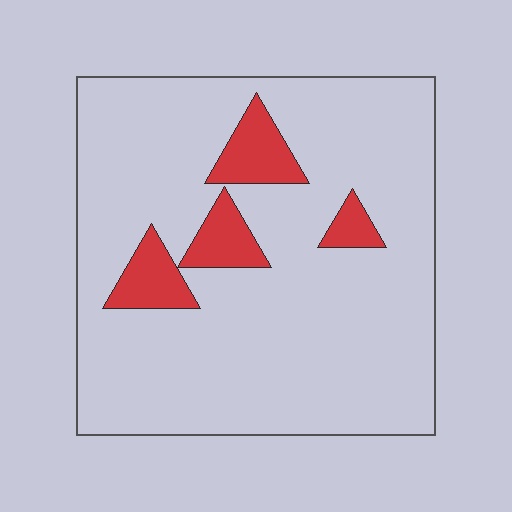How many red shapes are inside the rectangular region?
4.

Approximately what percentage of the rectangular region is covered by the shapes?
Approximately 10%.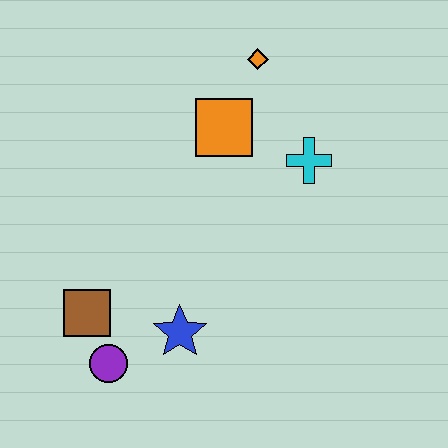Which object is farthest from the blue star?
The orange diamond is farthest from the blue star.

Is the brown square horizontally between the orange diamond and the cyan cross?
No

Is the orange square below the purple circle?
No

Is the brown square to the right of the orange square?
No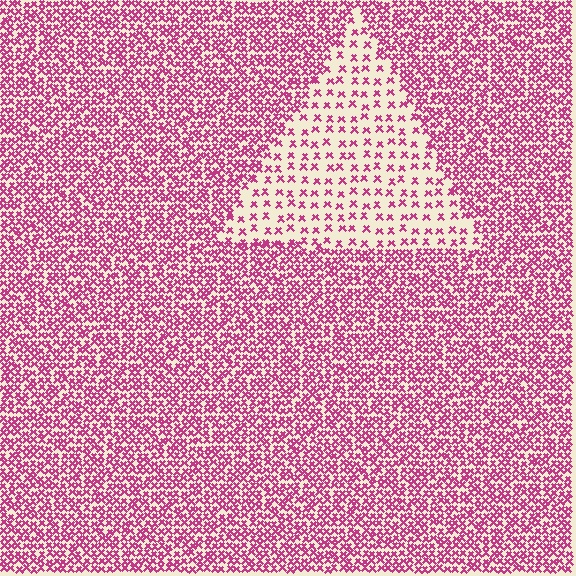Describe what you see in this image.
The image contains small magenta elements arranged at two different densities. A triangle-shaped region is visible where the elements are less densely packed than the surrounding area.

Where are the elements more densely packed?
The elements are more densely packed outside the triangle boundary.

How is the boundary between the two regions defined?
The boundary is defined by a change in element density (approximately 2.7x ratio). All elements are the same color, size, and shape.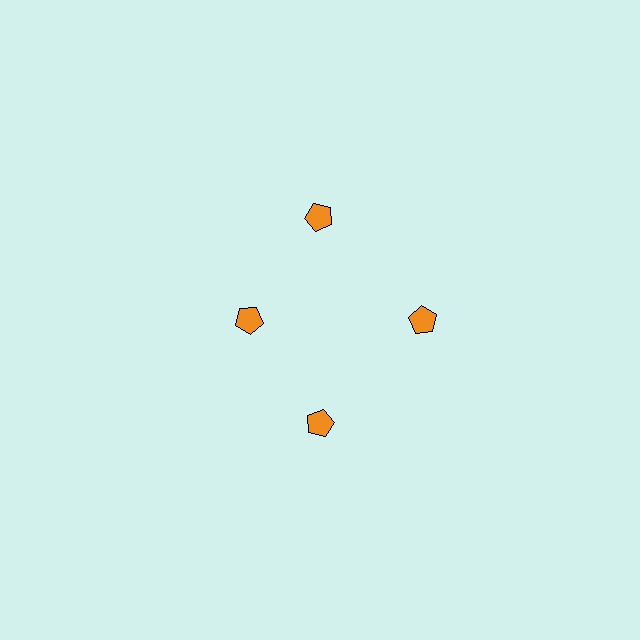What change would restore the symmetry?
The symmetry would be restored by moving it outward, back onto the ring so that all 4 pentagons sit at equal angles and equal distance from the center.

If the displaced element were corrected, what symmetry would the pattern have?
It would have 4-fold rotational symmetry — the pattern would map onto itself every 90 degrees.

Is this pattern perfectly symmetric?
No. The 4 orange pentagons are arranged in a ring, but one element near the 9 o'clock position is pulled inward toward the center, breaking the 4-fold rotational symmetry.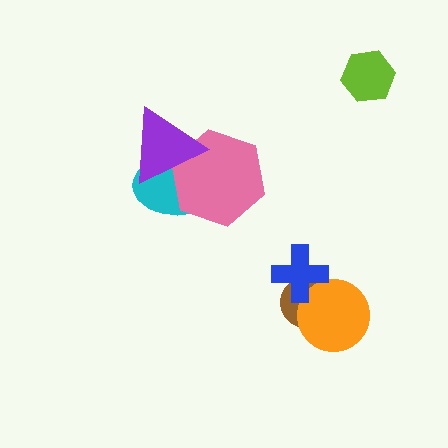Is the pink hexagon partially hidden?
Yes, it is partially covered by another shape.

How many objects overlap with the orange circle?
2 objects overlap with the orange circle.